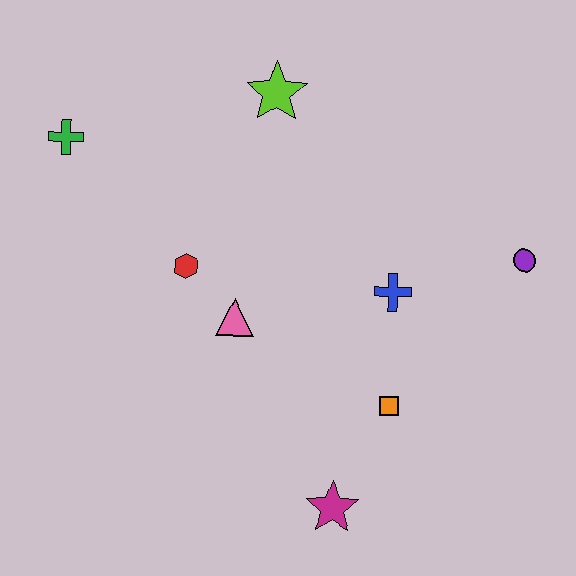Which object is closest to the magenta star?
The orange square is closest to the magenta star.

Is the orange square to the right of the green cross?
Yes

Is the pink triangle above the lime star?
No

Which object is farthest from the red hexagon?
The purple circle is farthest from the red hexagon.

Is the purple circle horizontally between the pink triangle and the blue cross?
No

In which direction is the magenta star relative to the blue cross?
The magenta star is below the blue cross.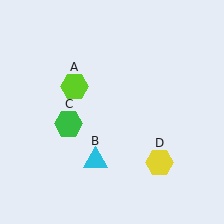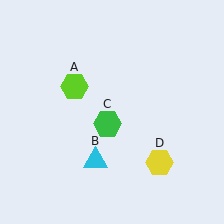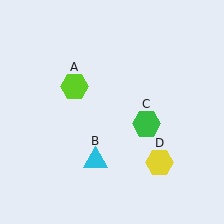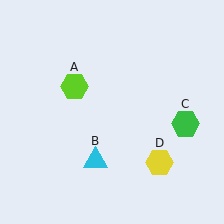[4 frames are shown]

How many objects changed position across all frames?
1 object changed position: green hexagon (object C).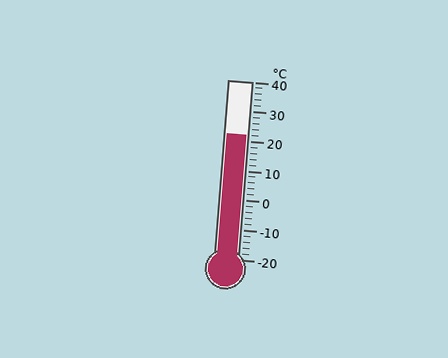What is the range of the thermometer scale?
The thermometer scale ranges from -20°C to 40°C.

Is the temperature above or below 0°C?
The temperature is above 0°C.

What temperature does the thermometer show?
The thermometer shows approximately 22°C.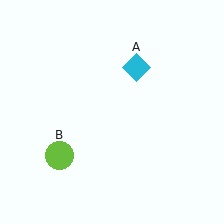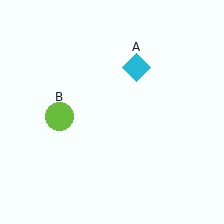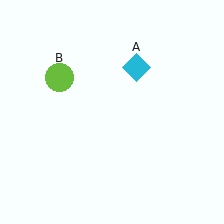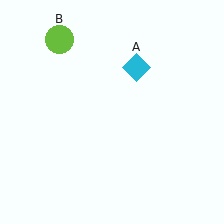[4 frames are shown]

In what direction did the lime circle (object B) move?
The lime circle (object B) moved up.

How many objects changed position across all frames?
1 object changed position: lime circle (object B).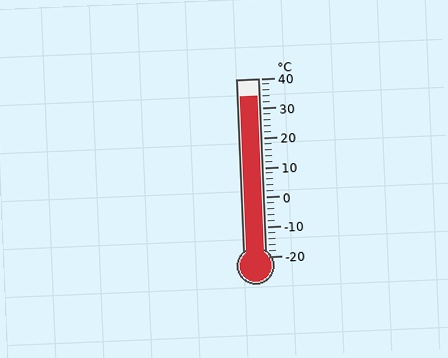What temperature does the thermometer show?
The thermometer shows approximately 34°C.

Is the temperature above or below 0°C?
The temperature is above 0°C.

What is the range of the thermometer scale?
The thermometer scale ranges from -20°C to 40°C.